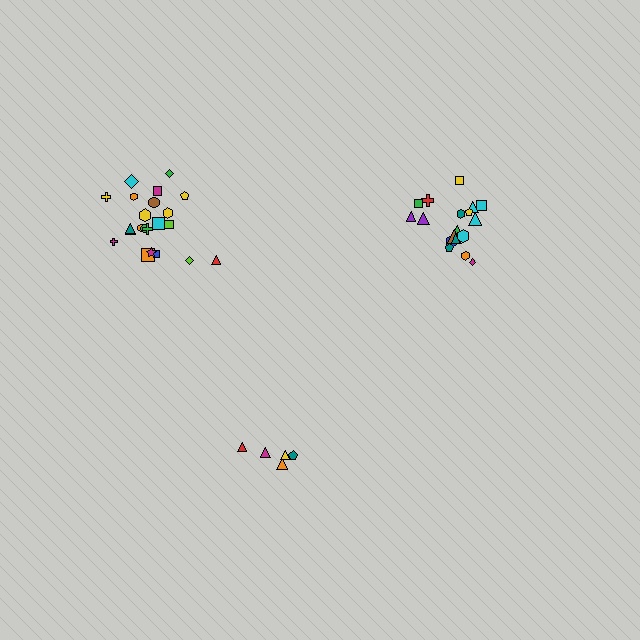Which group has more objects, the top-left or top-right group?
The top-left group.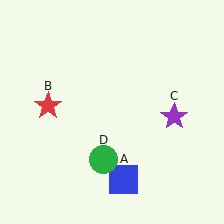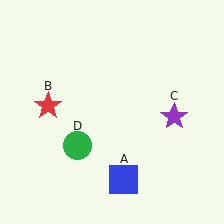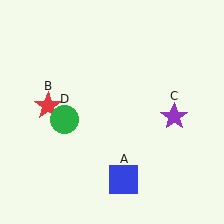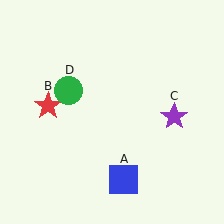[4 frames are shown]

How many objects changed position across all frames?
1 object changed position: green circle (object D).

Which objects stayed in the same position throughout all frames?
Blue square (object A) and red star (object B) and purple star (object C) remained stationary.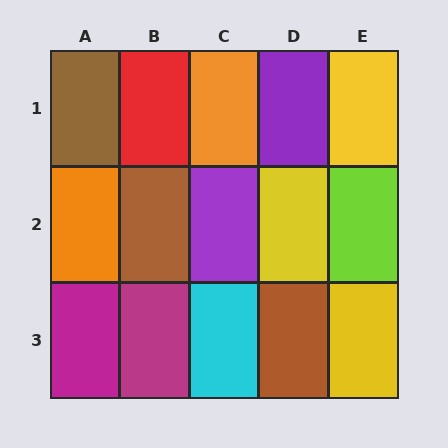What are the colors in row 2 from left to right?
Orange, brown, purple, yellow, lime.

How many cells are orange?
2 cells are orange.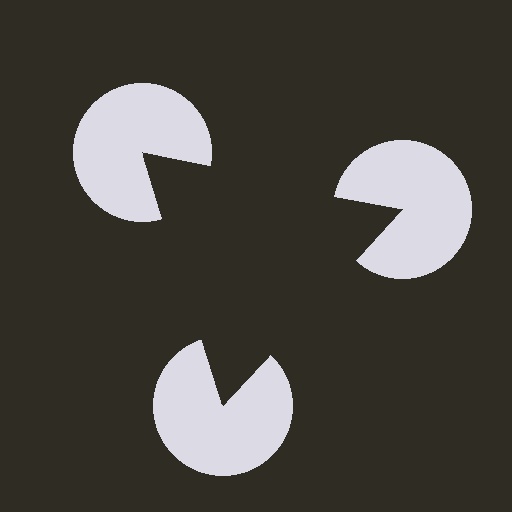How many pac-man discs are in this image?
There are 3 — one at each vertex of the illusory triangle.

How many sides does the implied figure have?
3 sides.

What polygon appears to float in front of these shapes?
An illusory triangle — its edges are inferred from the aligned wedge cuts in the pac-man discs, not physically drawn.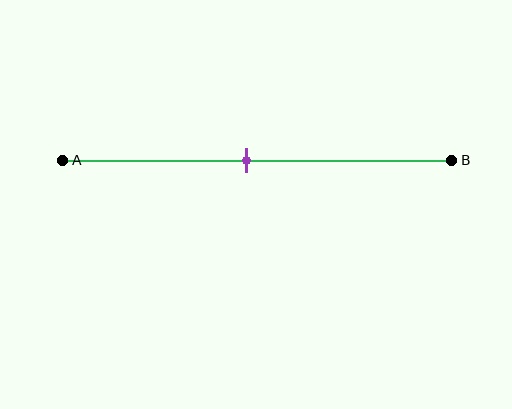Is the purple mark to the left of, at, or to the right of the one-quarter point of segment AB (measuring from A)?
The purple mark is to the right of the one-quarter point of segment AB.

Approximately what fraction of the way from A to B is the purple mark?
The purple mark is approximately 45% of the way from A to B.